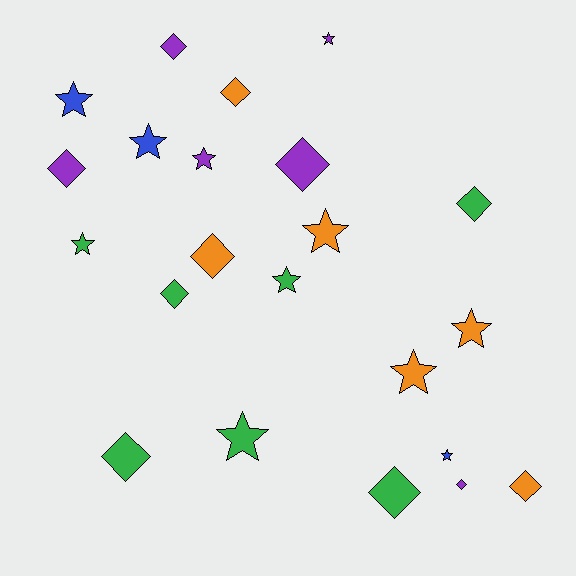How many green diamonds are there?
There are 4 green diamonds.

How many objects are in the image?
There are 22 objects.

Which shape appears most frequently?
Star, with 11 objects.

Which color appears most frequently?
Green, with 7 objects.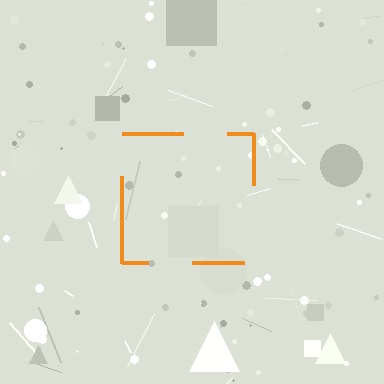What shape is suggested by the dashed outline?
The dashed outline suggests a square.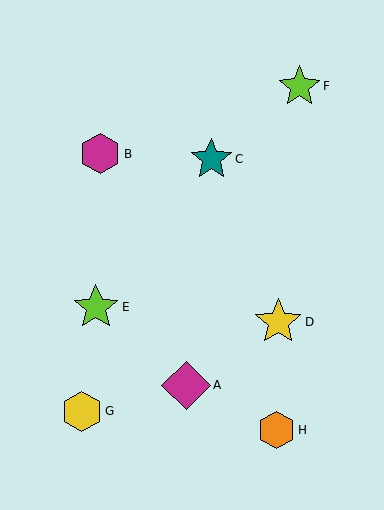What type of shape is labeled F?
Shape F is a lime star.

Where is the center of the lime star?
The center of the lime star is at (299, 86).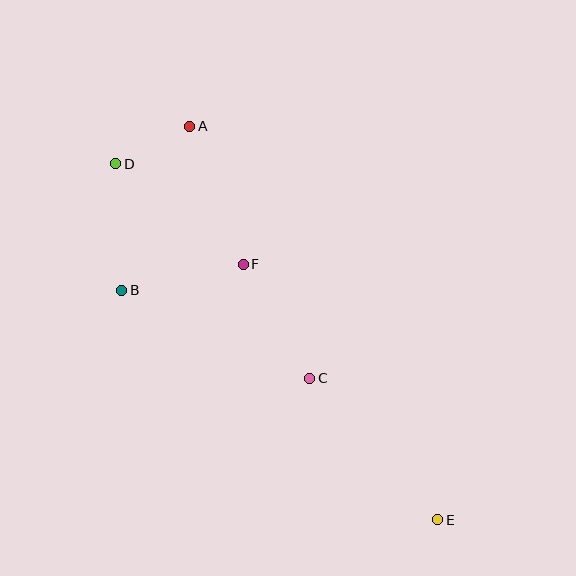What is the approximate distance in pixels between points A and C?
The distance between A and C is approximately 279 pixels.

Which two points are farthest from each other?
Points D and E are farthest from each other.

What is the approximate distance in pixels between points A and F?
The distance between A and F is approximately 148 pixels.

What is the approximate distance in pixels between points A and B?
The distance between A and B is approximately 178 pixels.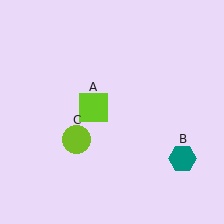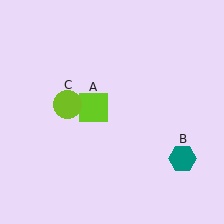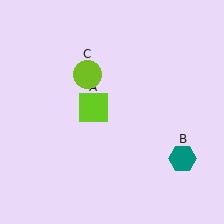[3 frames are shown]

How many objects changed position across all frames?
1 object changed position: lime circle (object C).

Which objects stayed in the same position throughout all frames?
Lime square (object A) and teal hexagon (object B) remained stationary.